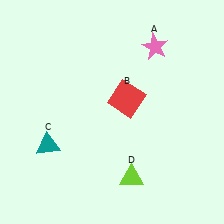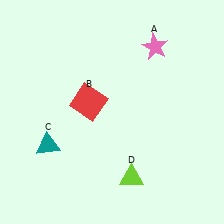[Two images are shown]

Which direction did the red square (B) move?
The red square (B) moved left.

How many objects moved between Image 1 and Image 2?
1 object moved between the two images.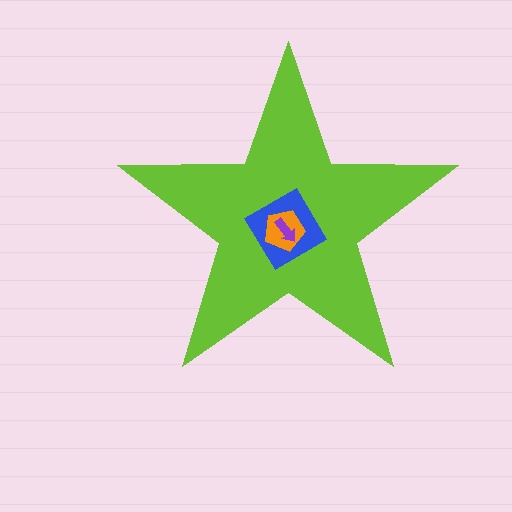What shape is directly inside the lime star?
The blue diamond.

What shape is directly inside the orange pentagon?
The purple arrow.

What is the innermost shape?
The purple arrow.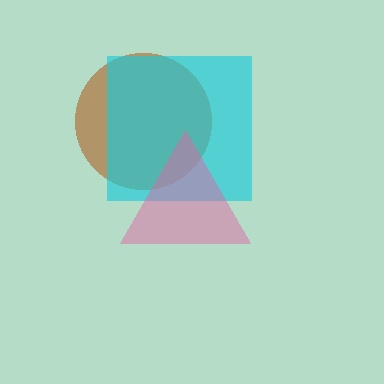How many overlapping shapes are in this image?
There are 3 overlapping shapes in the image.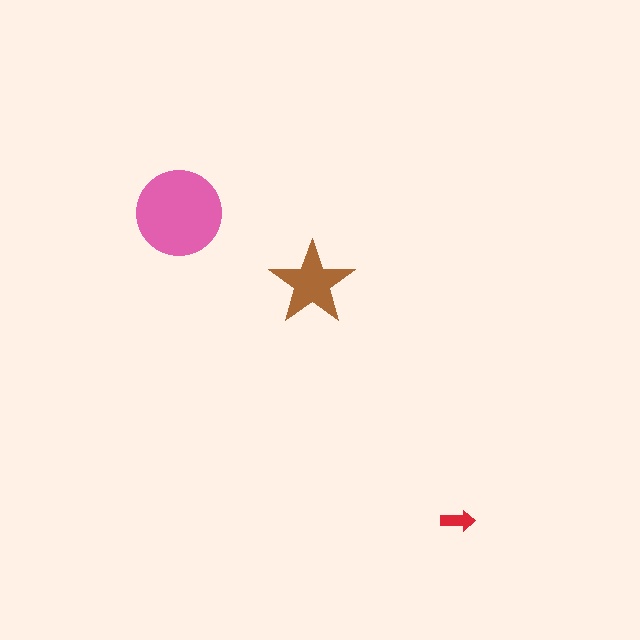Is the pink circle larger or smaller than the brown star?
Larger.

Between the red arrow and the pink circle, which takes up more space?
The pink circle.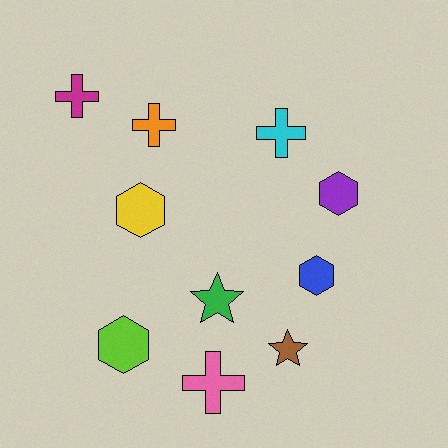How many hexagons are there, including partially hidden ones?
There are 4 hexagons.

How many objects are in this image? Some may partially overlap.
There are 10 objects.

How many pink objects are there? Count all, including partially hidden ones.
There is 1 pink object.